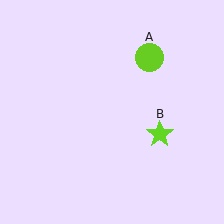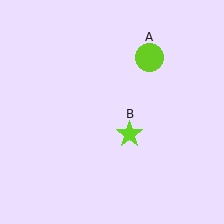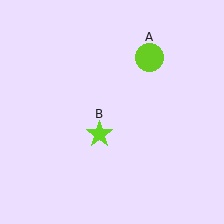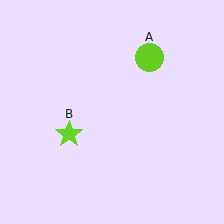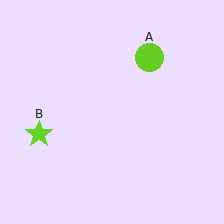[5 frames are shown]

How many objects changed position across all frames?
1 object changed position: lime star (object B).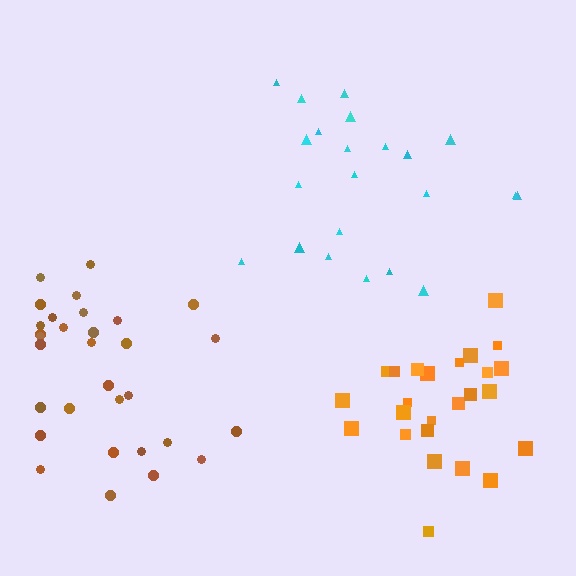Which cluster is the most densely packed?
Orange.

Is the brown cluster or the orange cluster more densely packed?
Orange.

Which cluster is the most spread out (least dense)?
Cyan.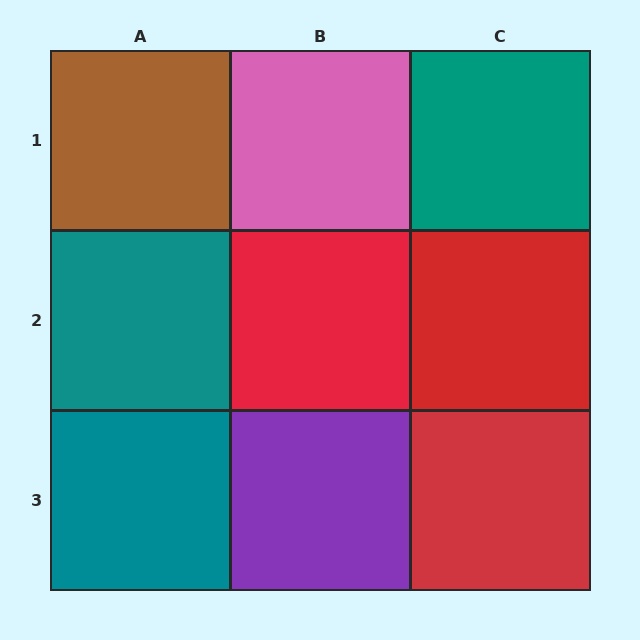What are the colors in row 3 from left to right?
Teal, purple, red.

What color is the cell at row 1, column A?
Brown.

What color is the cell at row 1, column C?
Teal.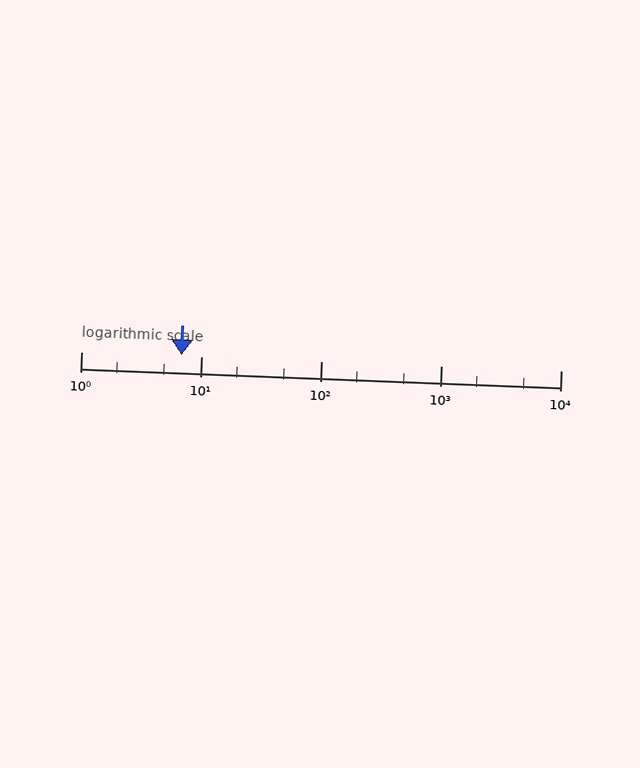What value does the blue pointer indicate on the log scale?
The pointer indicates approximately 6.9.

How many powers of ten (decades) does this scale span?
The scale spans 4 decades, from 1 to 10000.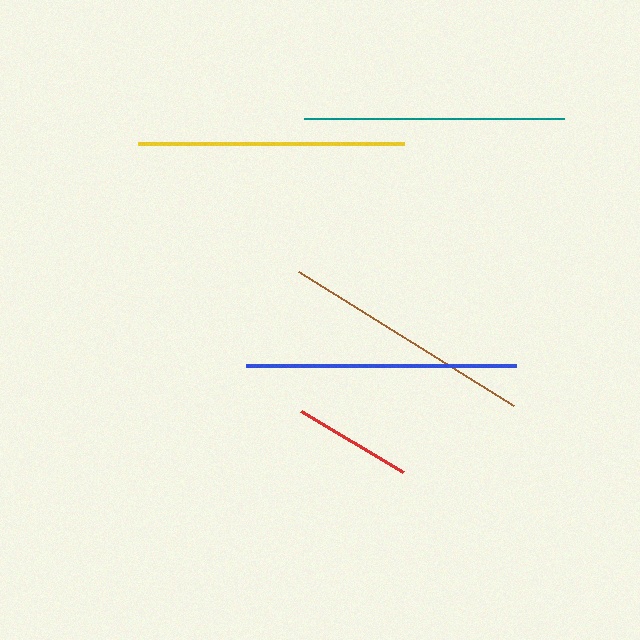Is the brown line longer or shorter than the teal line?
The teal line is longer than the brown line.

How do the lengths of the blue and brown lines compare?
The blue and brown lines are approximately the same length.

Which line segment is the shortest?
The red line is the shortest at approximately 119 pixels.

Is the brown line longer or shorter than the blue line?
The blue line is longer than the brown line.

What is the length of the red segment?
The red segment is approximately 119 pixels long.